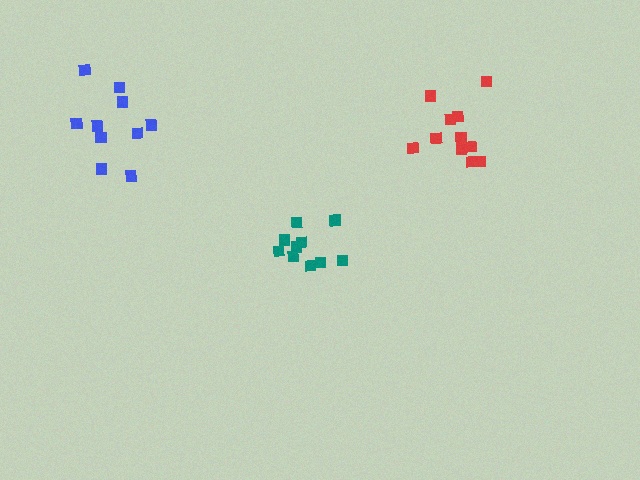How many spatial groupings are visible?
There are 3 spatial groupings.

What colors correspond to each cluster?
The clusters are colored: teal, blue, red.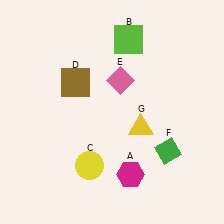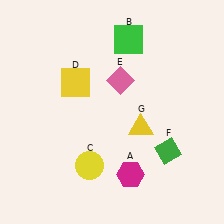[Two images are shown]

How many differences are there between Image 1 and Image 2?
There are 2 differences between the two images.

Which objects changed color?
B changed from lime to green. D changed from brown to yellow.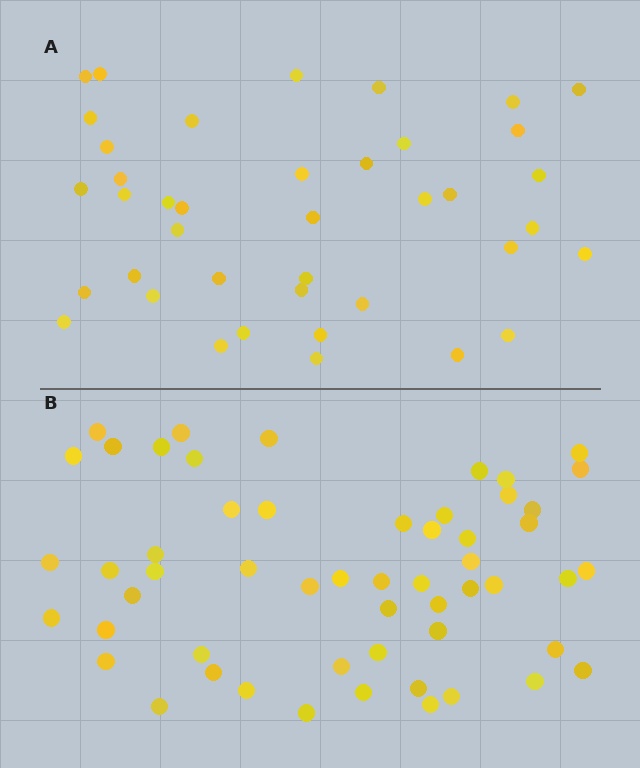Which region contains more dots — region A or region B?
Region B (the bottom region) has more dots.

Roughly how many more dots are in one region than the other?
Region B has approximately 15 more dots than region A.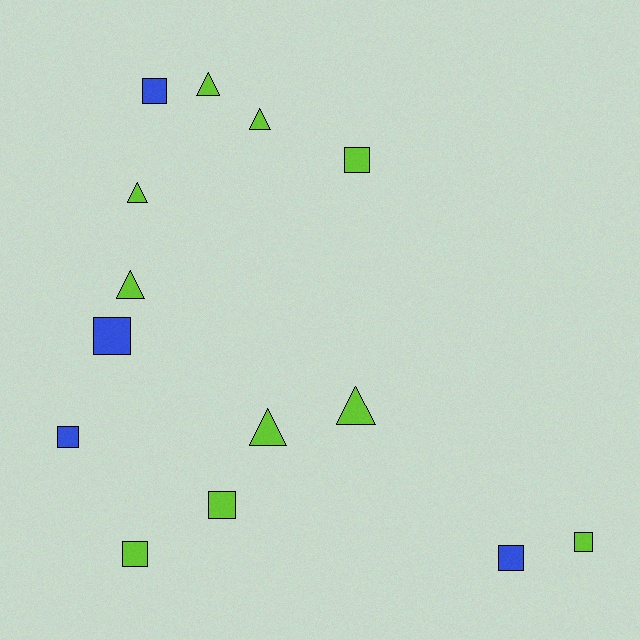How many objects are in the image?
There are 14 objects.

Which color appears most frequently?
Lime, with 10 objects.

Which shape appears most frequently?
Square, with 8 objects.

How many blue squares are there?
There are 4 blue squares.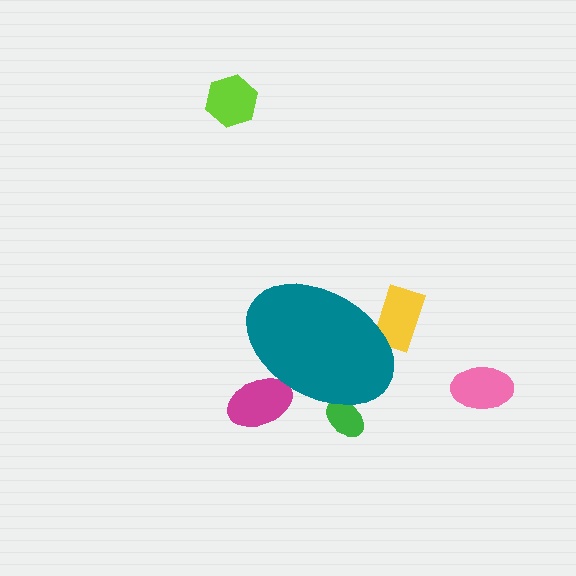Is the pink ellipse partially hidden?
No, the pink ellipse is fully visible.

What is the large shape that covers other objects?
A teal ellipse.